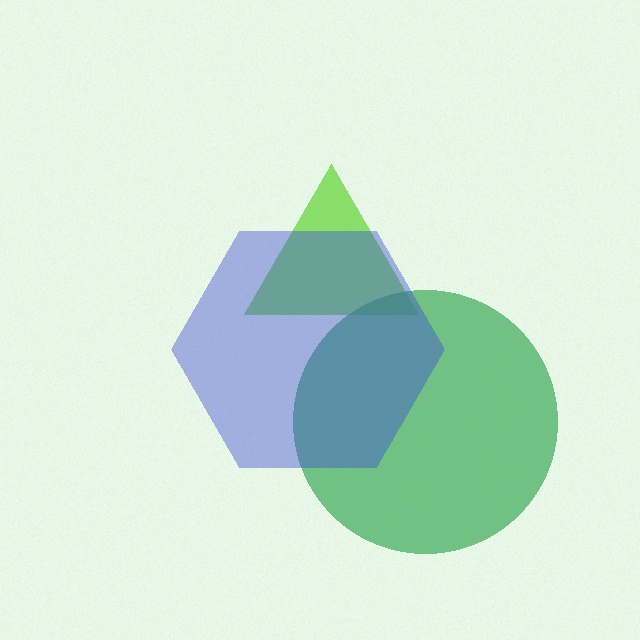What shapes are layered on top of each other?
The layered shapes are: a lime triangle, a green circle, a blue hexagon.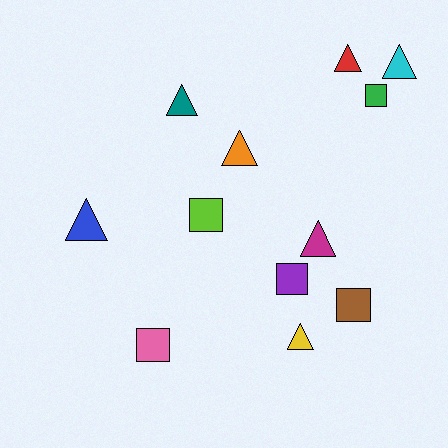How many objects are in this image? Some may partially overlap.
There are 12 objects.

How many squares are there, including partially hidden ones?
There are 5 squares.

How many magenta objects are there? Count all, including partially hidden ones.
There is 1 magenta object.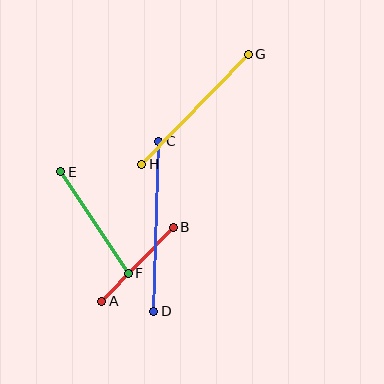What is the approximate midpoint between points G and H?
The midpoint is at approximately (195, 109) pixels.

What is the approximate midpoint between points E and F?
The midpoint is at approximately (95, 222) pixels.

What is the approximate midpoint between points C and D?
The midpoint is at approximately (156, 226) pixels.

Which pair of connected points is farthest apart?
Points C and D are farthest apart.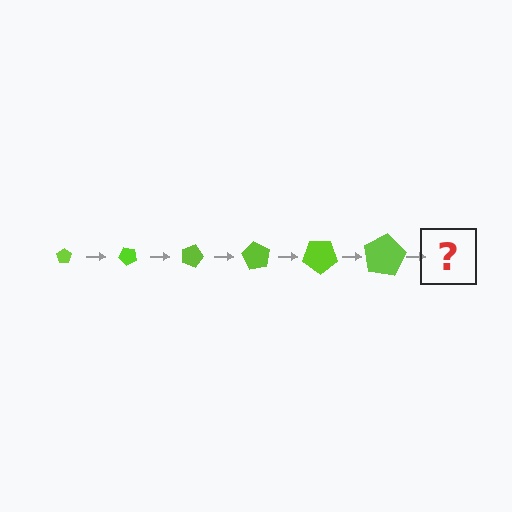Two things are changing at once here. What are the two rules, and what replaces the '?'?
The two rules are that the pentagon grows larger each step and it rotates 45 degrees each step. The '?' should be a pentagon, larger than the previous one and rotated 270 degrees from the start.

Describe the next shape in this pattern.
It should be a pentagon, larger than the previous one and rotated 270 degrees from the start.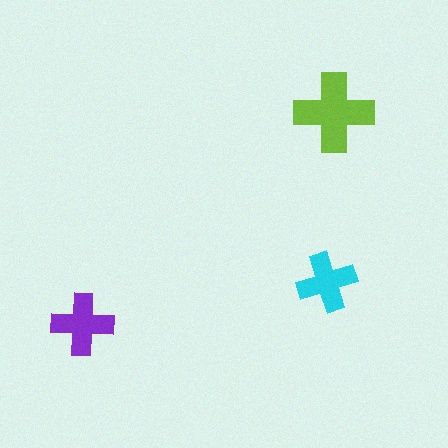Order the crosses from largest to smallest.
the lime one, the purple one, the cyan one.